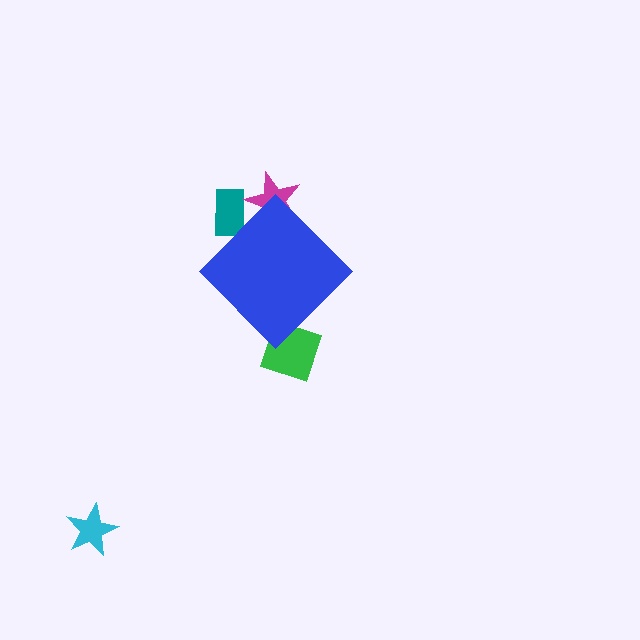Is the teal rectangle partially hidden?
Yes, the teal rectangle is partially hidden behind the blue diamond.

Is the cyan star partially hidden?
No, the cyan star is fully visible.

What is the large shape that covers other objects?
A blue diamond.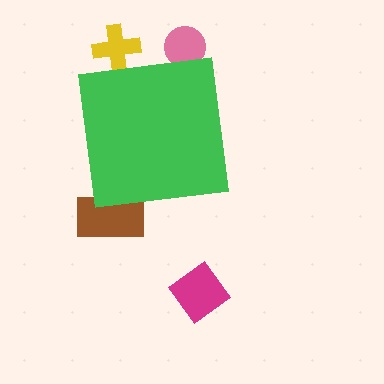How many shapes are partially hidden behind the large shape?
3 shapes are partially hidden.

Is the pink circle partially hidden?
Yes, the pink circle is partially hidden behind the green square.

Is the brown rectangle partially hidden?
Yes, the brown rectangle is partially hidden behind the green square.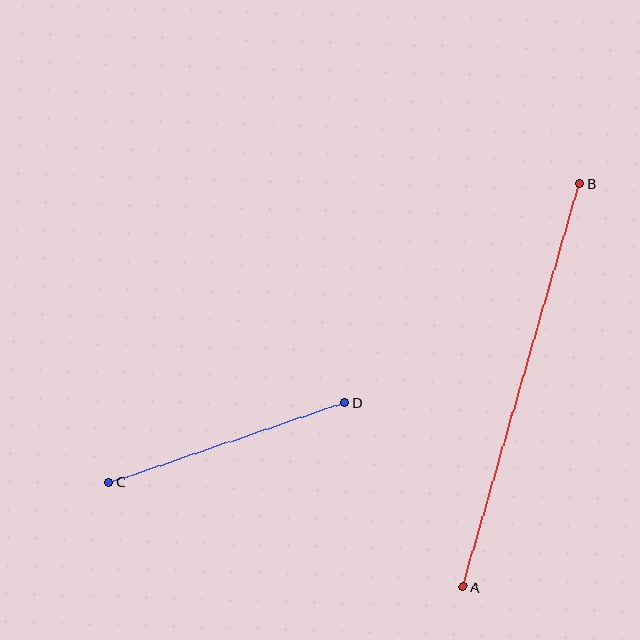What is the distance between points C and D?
The distance is approximately 248 pixels.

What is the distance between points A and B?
The distance is approximately 420 pixels.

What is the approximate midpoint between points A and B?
The midpoint is at approximately (521, 385) pixels.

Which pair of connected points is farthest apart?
Points A and B are farthest apart.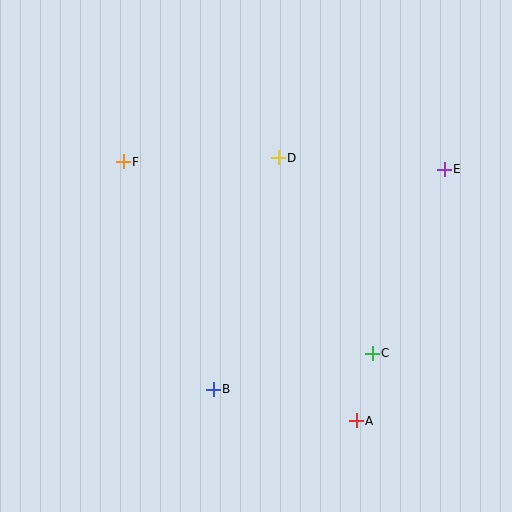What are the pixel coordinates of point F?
Point F is at (123, 162).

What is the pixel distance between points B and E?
The distance between B and E is 319 pixels.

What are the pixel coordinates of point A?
Point A is at (356, 421).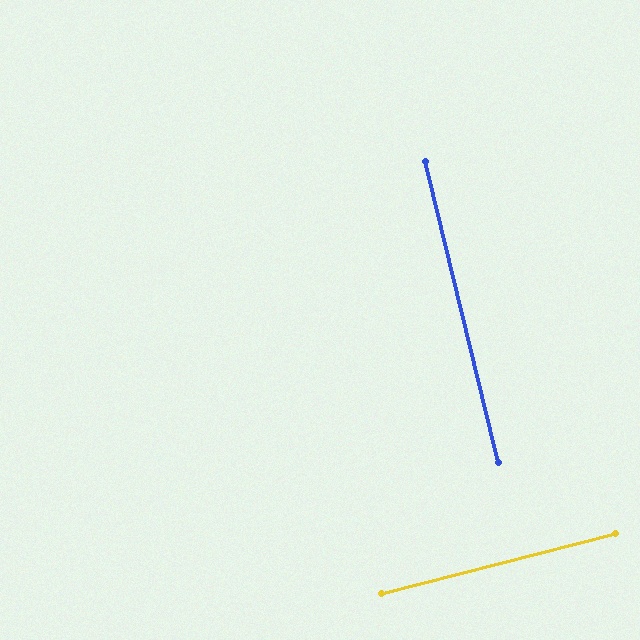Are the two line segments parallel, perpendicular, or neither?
Perpendicular — they meet at approximately 89°.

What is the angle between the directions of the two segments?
Approximately 89 degrees.